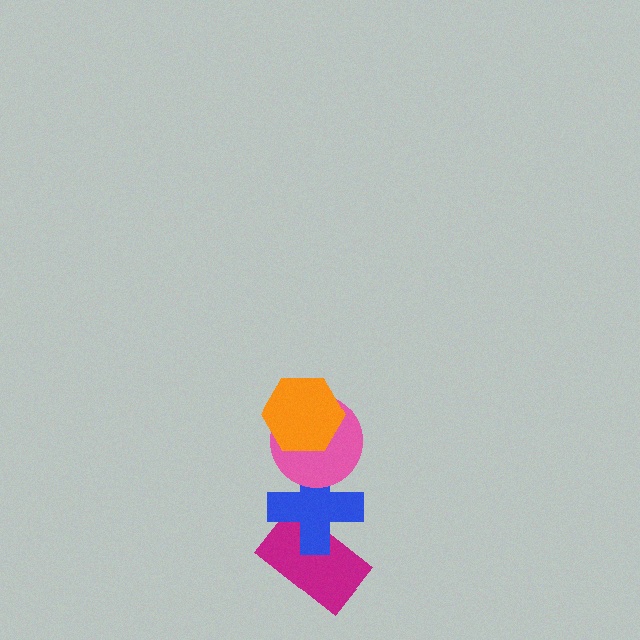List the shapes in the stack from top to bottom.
From top to bottom: the orange hexagon, the pink circle, the blue cross, the magenta rectangle.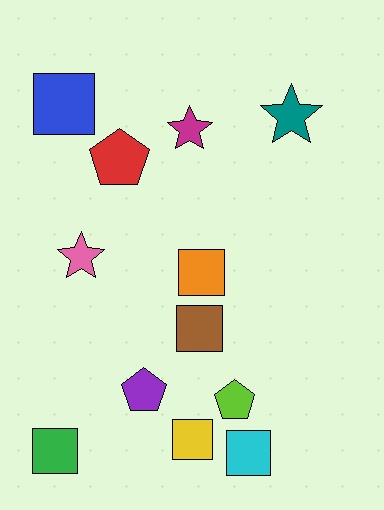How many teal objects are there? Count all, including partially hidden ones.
There is 1 teal object.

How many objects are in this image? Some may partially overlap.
There are 12 objects.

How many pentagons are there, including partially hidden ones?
There are 3 pentagons.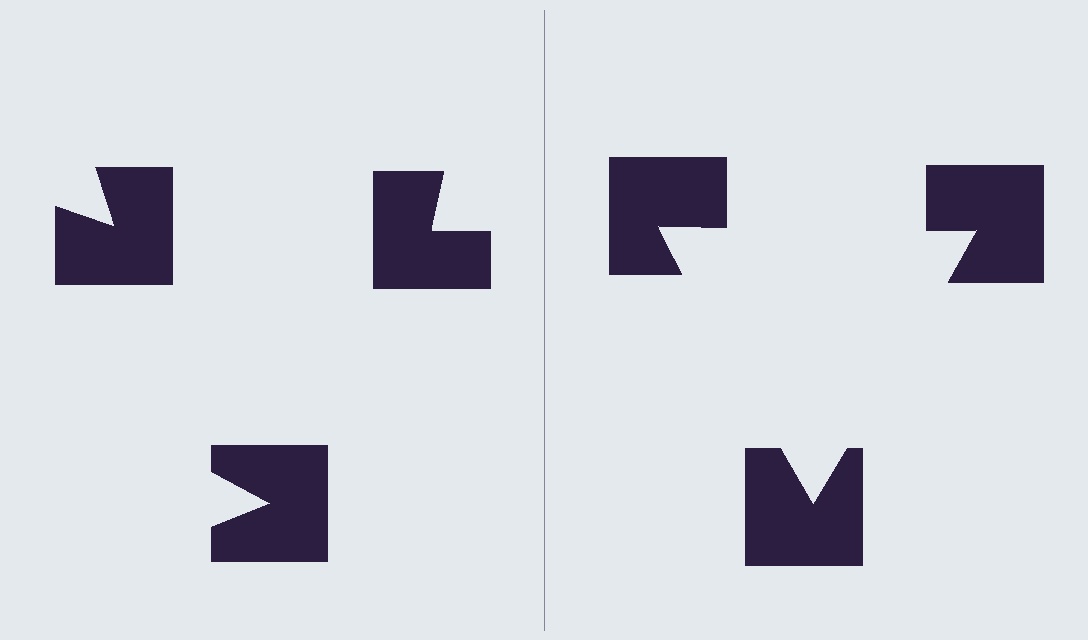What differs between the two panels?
The notched squares are positioned identically on both sides; only the wedge orientations differ. On the right they align to a triangle; on the left they are misaligned.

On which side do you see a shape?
An illusory triangle appears on the right side. On the left side the wedge cuts are rotated, so no coherent shape forms.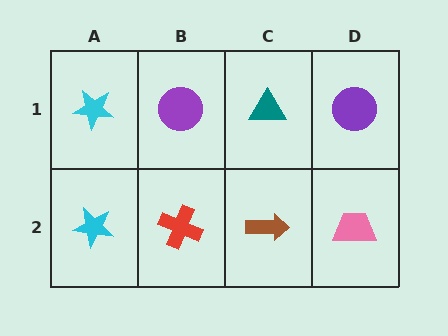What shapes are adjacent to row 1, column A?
A cyan star (row 2, column A), a purple circle (row 1, column B).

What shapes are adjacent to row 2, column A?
A cyan star (row 1, column A), a red cross (row 2, column B).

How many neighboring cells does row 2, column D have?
2.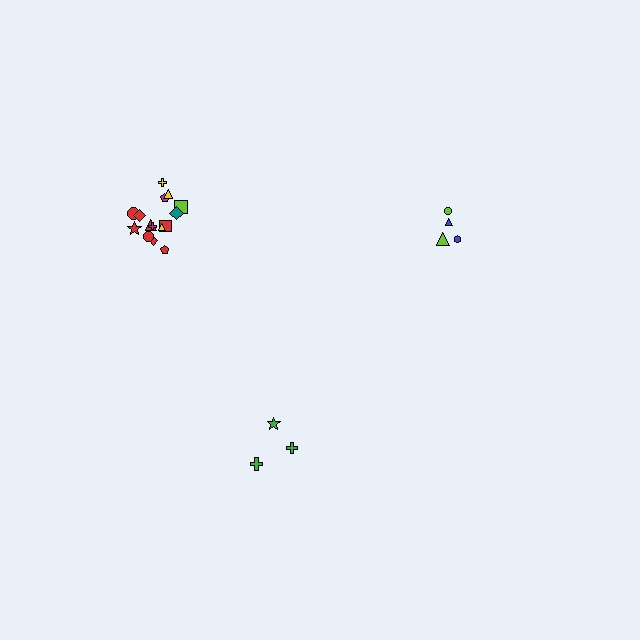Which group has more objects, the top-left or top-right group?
The top-left group.